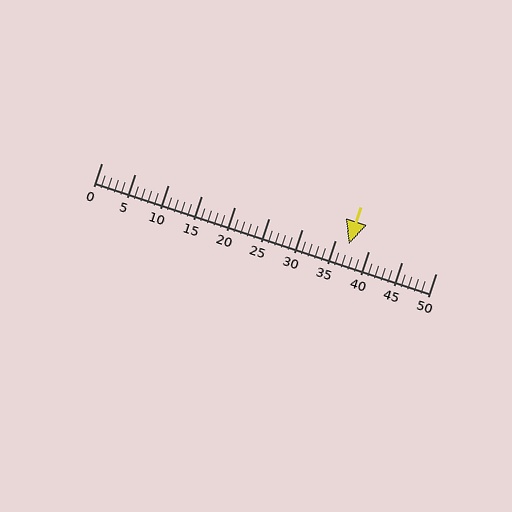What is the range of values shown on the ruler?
The ruler shows values from 0 to 50.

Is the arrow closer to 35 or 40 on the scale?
The arrow is closer to 35.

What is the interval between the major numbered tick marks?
The major tick marks are spaced 5 units apart.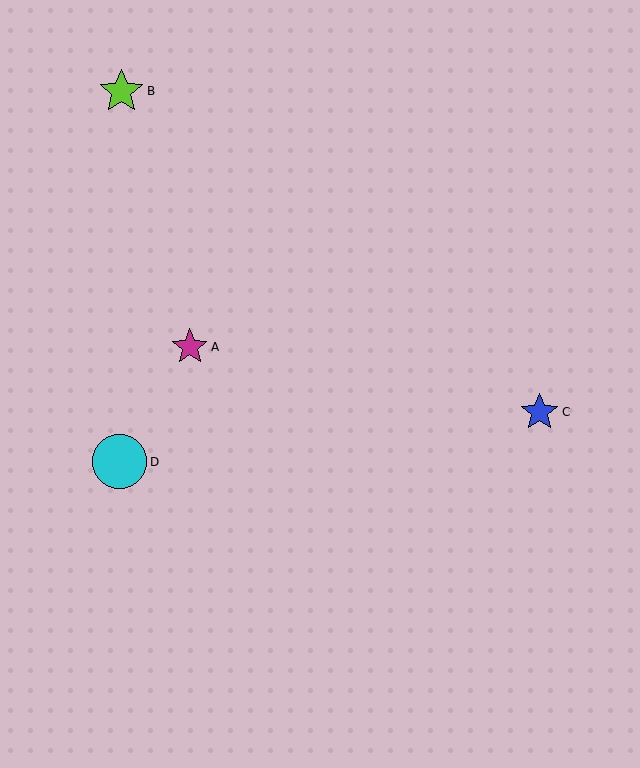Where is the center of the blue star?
The center of the blue star is at (540, 412).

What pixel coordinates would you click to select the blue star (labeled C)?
Click at (540, 412) to select the blue star C.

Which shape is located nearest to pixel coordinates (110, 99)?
The lime star (labeled B) at (121, 91) is nearest to that location.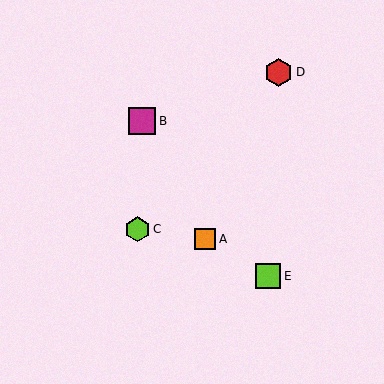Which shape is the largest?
The magenta square (labeled B) is the largest.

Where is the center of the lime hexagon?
The center of the lime hexagon is at (137, 229).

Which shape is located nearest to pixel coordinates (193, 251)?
The orange square (labeled A) at (206, 239) is nearest to that location.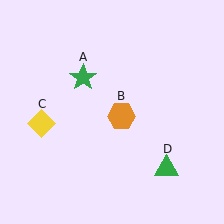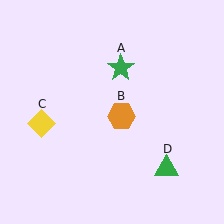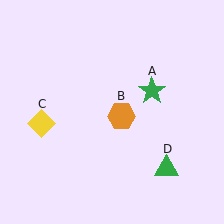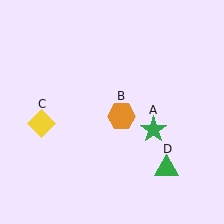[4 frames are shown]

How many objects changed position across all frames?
1 object changed position: green star (object A).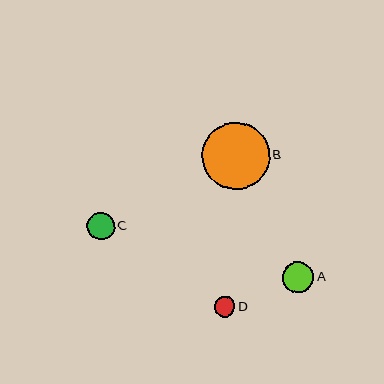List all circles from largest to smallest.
From largest to smallest: B, A, C, D.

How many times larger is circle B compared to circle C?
Circle B is approximately 2.4 times the size of circle C.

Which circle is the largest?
Circle B is the largest with a size of approximately 68 pixels.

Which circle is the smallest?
Circle D is the smallest with a size of approximately 21 pixels.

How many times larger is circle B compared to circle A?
Circle B is approximately 2.2 times the size of circle A.